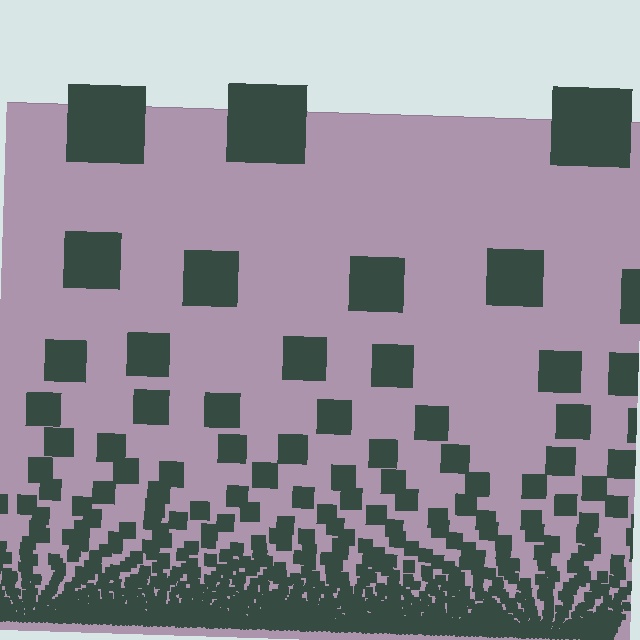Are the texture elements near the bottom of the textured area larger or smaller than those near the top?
Smaller. The gradient is inverted — elements near the bottom are smaller and denser.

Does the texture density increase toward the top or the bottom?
Density increases toward the bottom.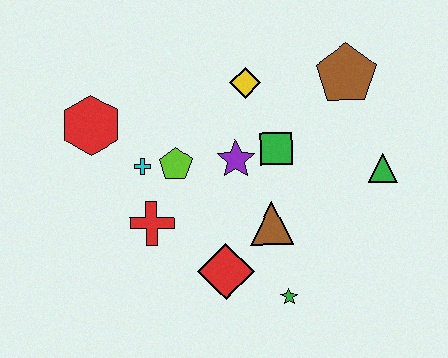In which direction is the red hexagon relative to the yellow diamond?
The red hexagon is to the left of the yellow diamond.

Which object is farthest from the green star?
The red hexagon is farthest from the green star.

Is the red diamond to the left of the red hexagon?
No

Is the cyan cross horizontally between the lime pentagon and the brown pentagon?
No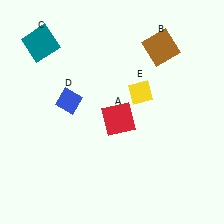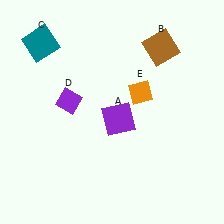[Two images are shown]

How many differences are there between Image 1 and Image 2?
There are 3 differences between the two images.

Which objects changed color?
A changed from red to purple. D changed from blue to purple. E changed from yellow to orange.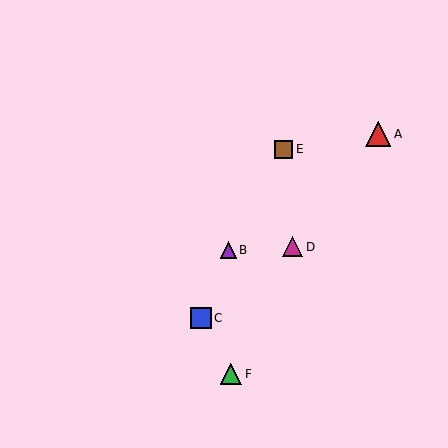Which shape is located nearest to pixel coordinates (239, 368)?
The green triangle (labeled F) at (231, 374) is nearest to that location.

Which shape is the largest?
The red triangle (labeled A) is the largest.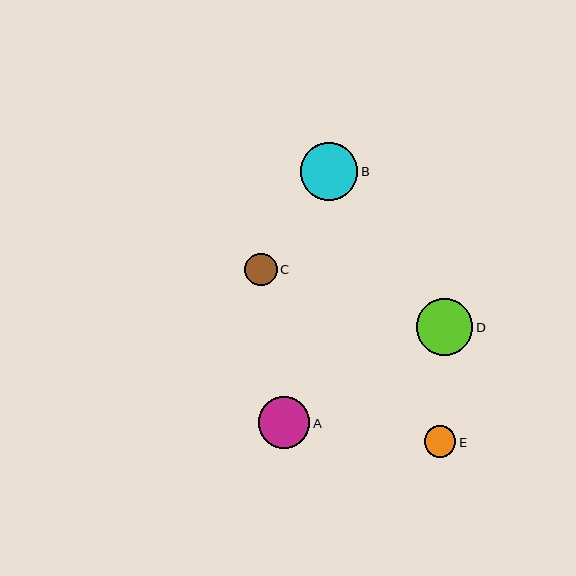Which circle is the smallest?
Circle E is the smallest with a size of approximately 32 pixels.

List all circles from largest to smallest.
From largest to smallest: B, D, A, C, E.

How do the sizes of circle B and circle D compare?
Circle B and circle D are approximately the same size.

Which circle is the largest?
Circle B is the largest with a size of approximately 57 pixels.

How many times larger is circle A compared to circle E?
Circle A is approximately 1.6 times the size of circle E.